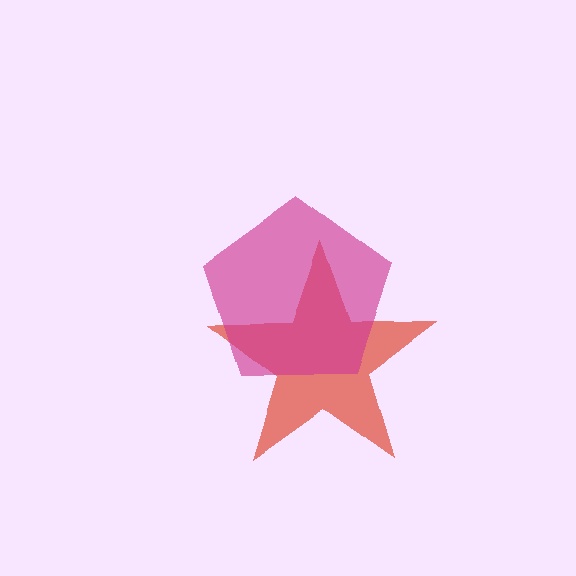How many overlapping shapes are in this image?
There are 2 overlapping shapes in the image.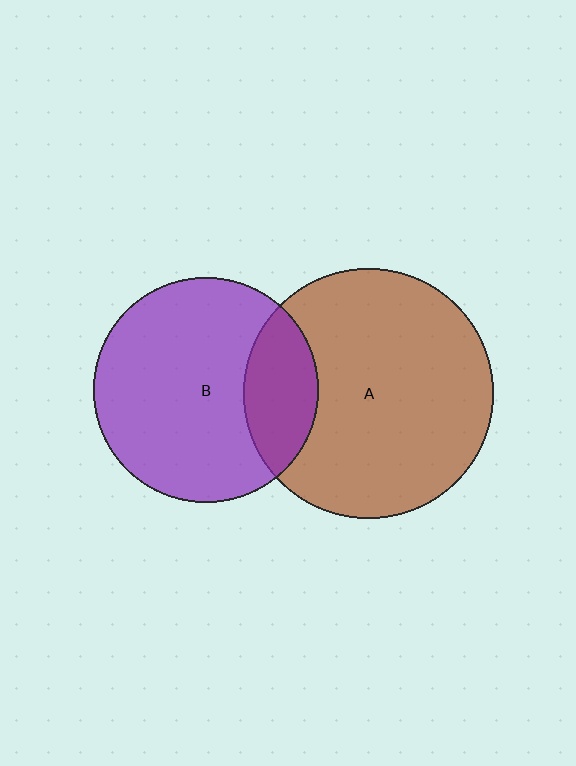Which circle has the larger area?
Circle A (brown).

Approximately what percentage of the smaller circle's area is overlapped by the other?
Approximately 20%.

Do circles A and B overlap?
Yes.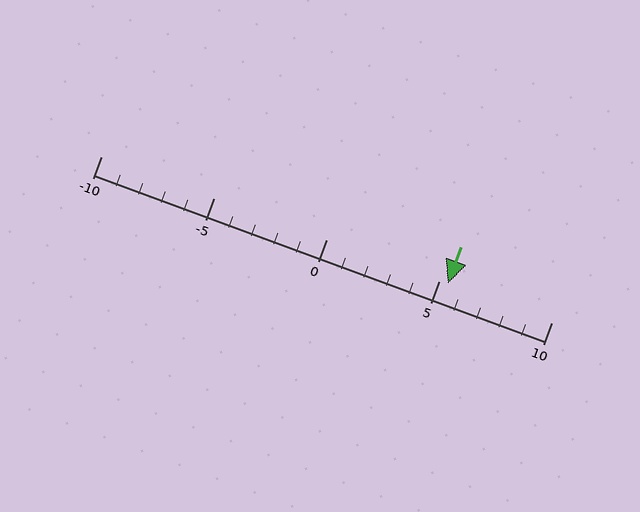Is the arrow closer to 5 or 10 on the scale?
The arrow is closer to 5.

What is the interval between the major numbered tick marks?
The major tick marks are spaced 5 units apart.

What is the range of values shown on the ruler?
The ruler shows values from -10 to 10.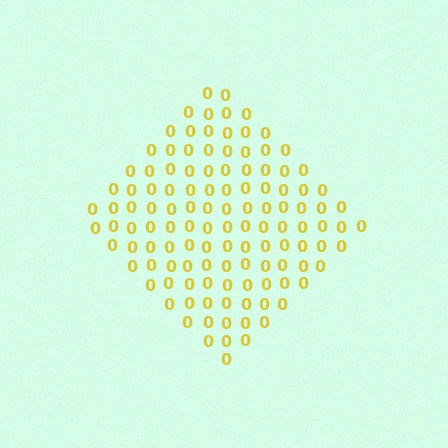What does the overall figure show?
The overall figure shows a diamond.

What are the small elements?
The small elements are digit 0's.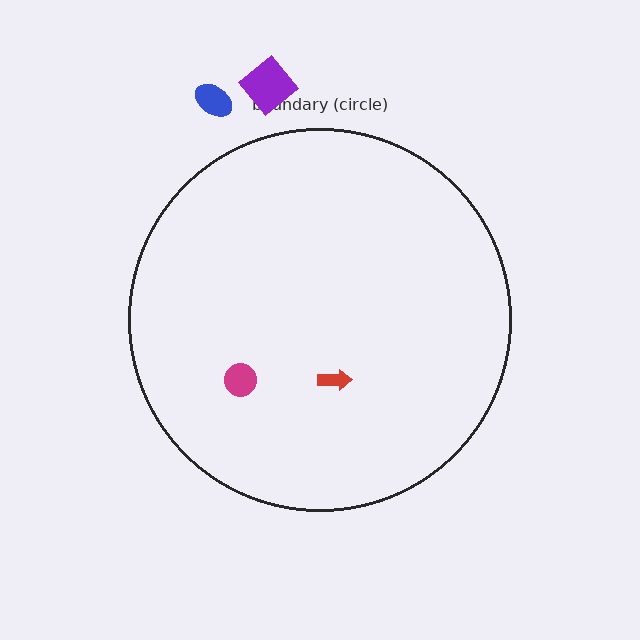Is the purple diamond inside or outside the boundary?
Outside.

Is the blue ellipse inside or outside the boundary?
Outside.